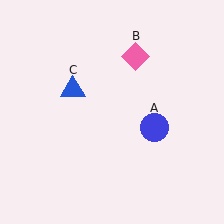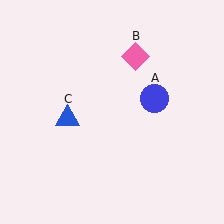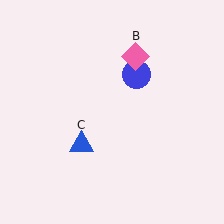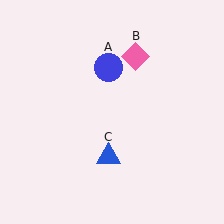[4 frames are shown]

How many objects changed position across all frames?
2 objects changed position: blue circle (object A), blue triangle (object C).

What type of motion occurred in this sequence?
The blue circle (object A), blue triangle (object C) rotated counterclockwise around the center of the scene.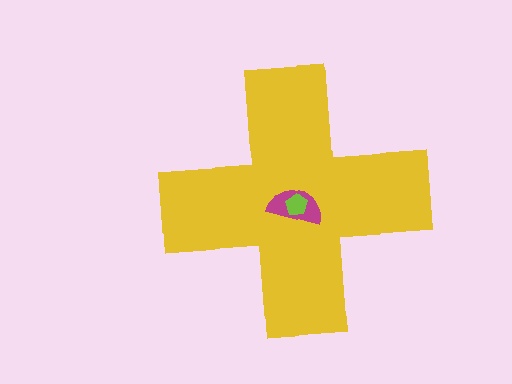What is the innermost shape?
The lime pentagon.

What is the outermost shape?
The yellow cross.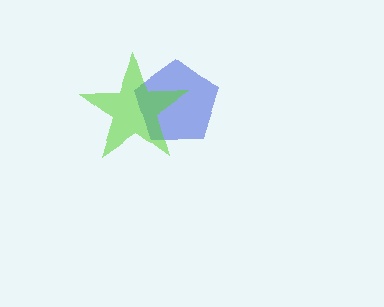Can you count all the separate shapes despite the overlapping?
Yes, there are 2 separate shapes.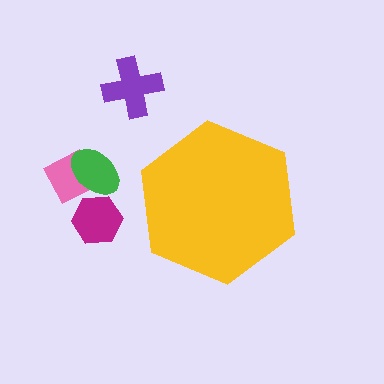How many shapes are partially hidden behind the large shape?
0 shapes are partially hidden.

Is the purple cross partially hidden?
No, the purple cross is fully visible.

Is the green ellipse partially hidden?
No, the green ellipse is fully visible.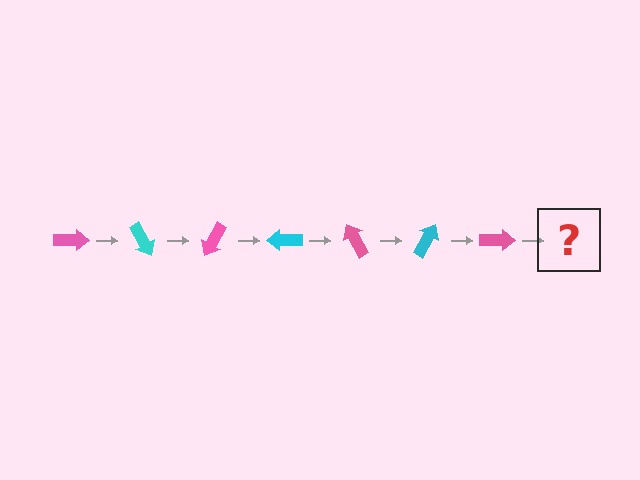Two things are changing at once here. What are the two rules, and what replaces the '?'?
The two rules are that it rotates 60 degrees each step and the color cycles through pink and cyan. The '?' should be a cyan arrow, rotated 420 degrees from the start.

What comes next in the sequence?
The next element should be a cyan arrow, rotated 420 degrees from the start.